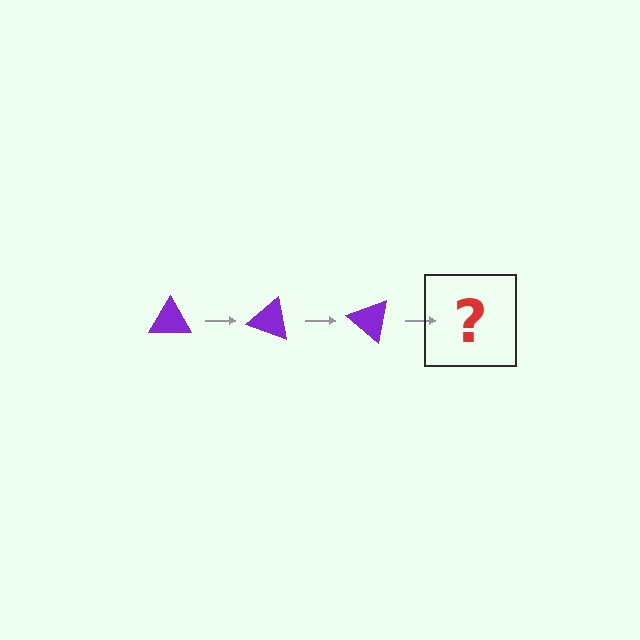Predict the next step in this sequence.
The next step is a purple triangle rotated 60 degrees.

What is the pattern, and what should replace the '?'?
The pattern is that the triangle rotates 20 degrees each step. The '?' should be a purple triangle rotated 60 degrees.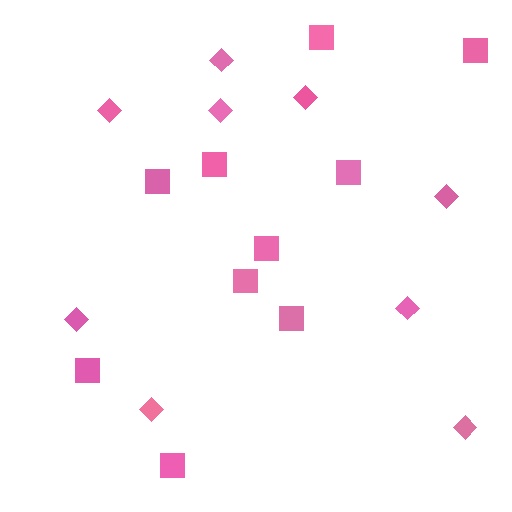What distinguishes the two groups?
There are 2 groups: one group of squares (10) and one group of diamonds (9).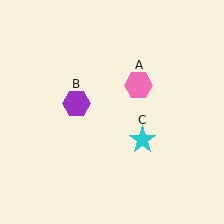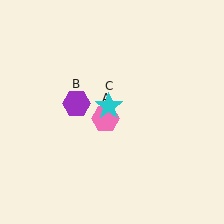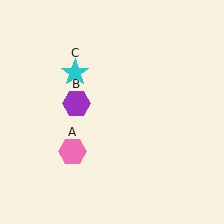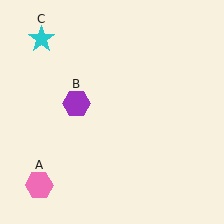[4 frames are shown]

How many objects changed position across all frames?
2 objects changed position: pink hexagon (object A), cyan star (object C).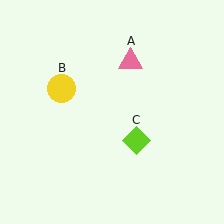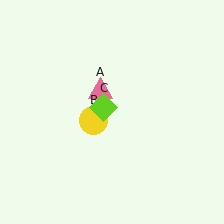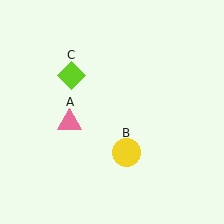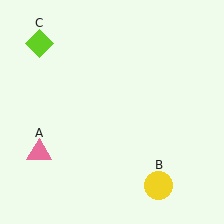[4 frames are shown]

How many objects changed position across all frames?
3 objects changed position: pink triangle (object A), yellow circle (object B), lime diamond (object C).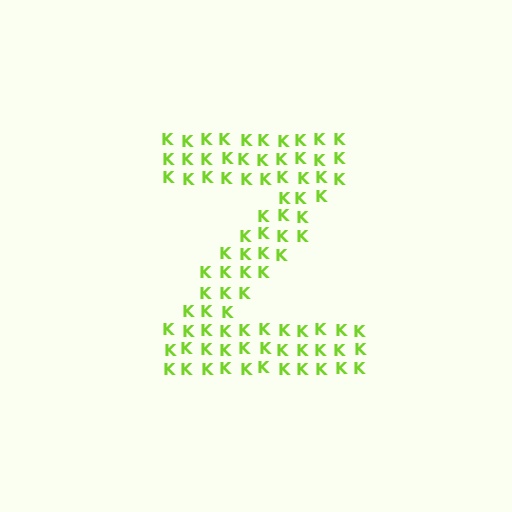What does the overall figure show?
The overall figure shows the letter Z.